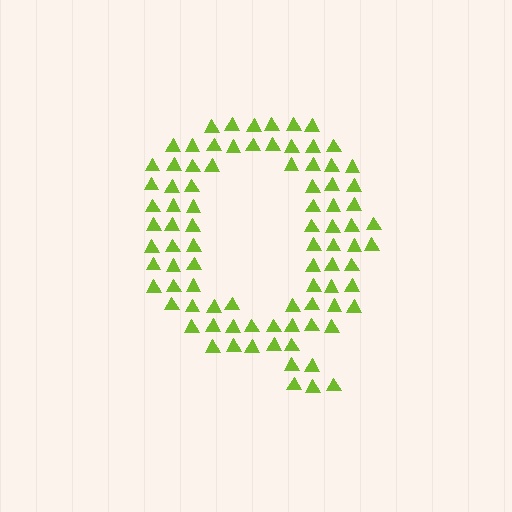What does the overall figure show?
The overall figure shows the letter Q.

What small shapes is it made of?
It is made of small triangles.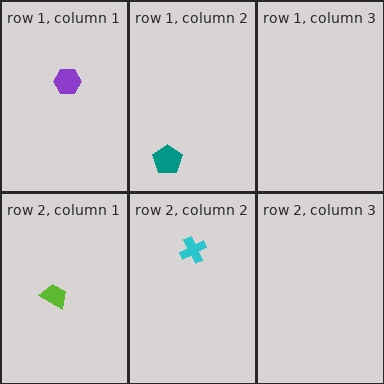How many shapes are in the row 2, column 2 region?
1.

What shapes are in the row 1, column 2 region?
The teal pentagon.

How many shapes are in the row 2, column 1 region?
1.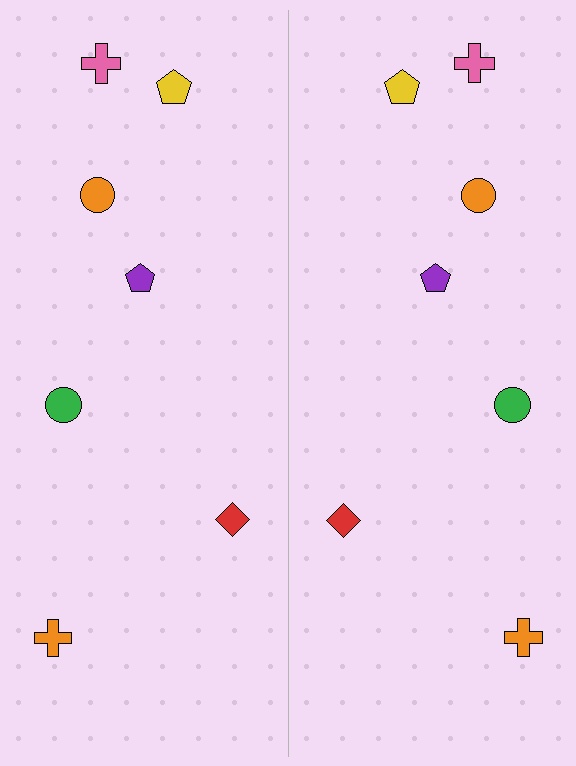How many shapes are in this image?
There are 14 shapes in this image.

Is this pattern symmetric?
Yes, this pattern has bilateral (reflection) symmetry.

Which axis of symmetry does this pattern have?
The pattern has a vertical axis of symmetry running through the center of the image.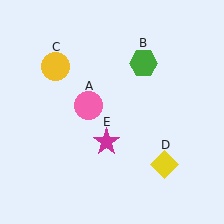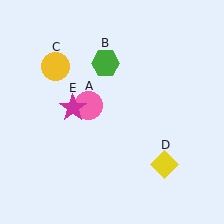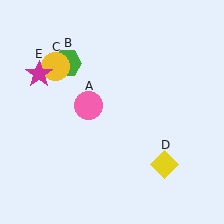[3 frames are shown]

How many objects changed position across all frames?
2 objects changed position: green hexagon (object B), magenta star (object E).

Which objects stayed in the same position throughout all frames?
Pink circle (object A) and yellow circle (object C) and yellow diamond (object D) remained stationary.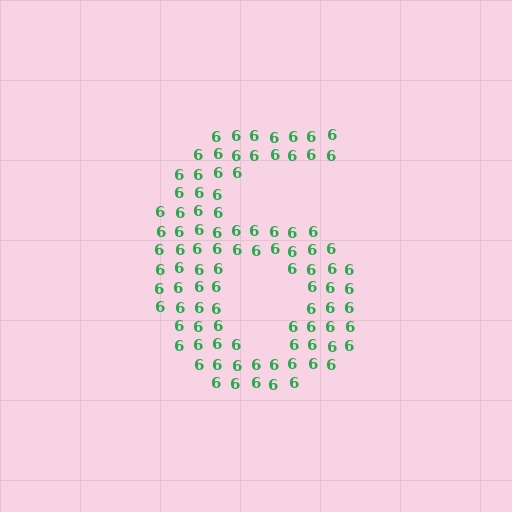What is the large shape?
The large shape is the digit 6.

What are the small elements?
The small elements are digit 6's.